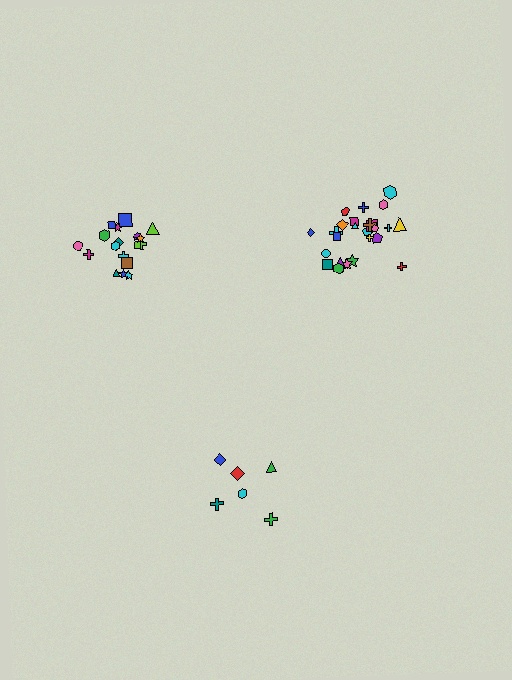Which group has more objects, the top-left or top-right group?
The top-right group.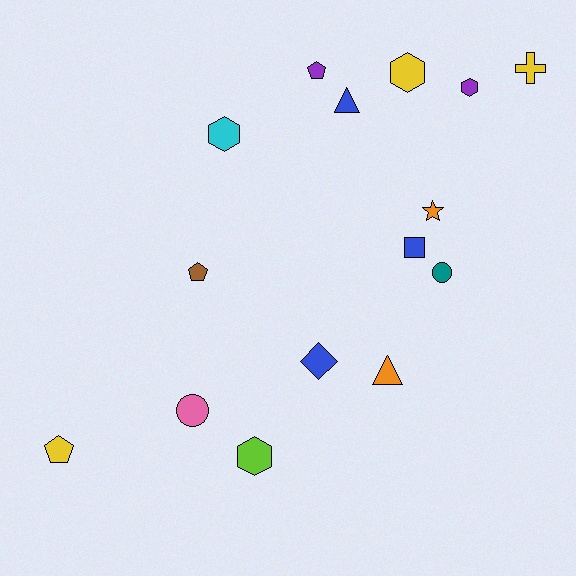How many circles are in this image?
There are 2 circles.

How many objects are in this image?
There are 15 objects.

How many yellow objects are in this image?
There are 3 yellow objects.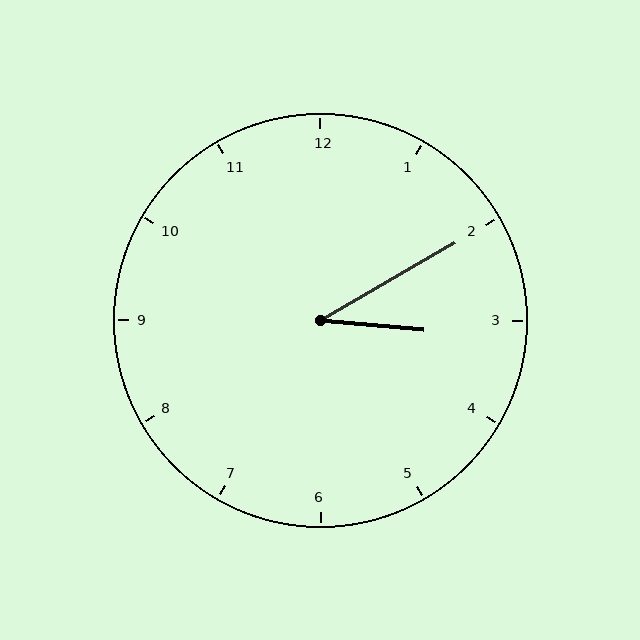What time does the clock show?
3:10.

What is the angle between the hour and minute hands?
Approximately 35 degrees.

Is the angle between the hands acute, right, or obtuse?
It is acute.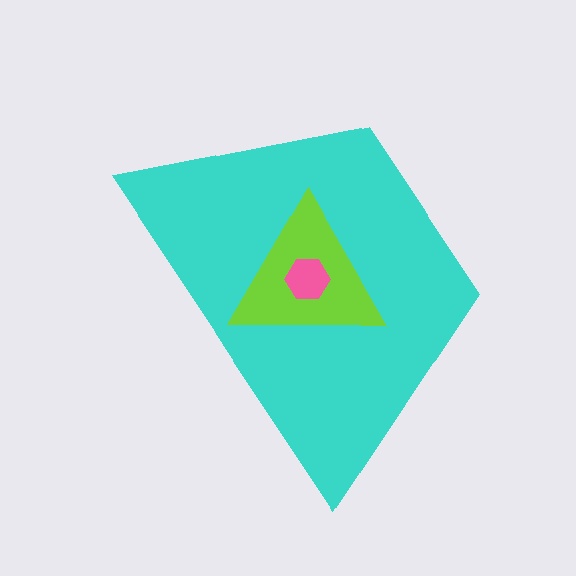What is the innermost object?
The pink hexagon.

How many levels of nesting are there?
3.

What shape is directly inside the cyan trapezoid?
The lime triangle.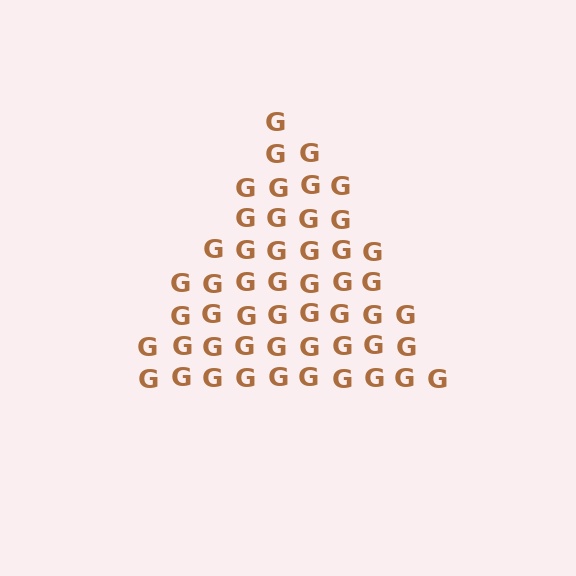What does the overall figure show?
The overall figure shows a triangle.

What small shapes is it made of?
It is made of small letter G's.